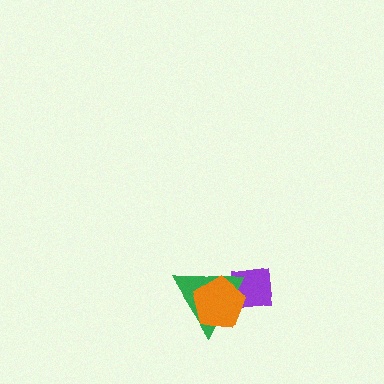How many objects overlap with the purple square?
2 objects overlap with the purple square.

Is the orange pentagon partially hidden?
No, no other shape covers it.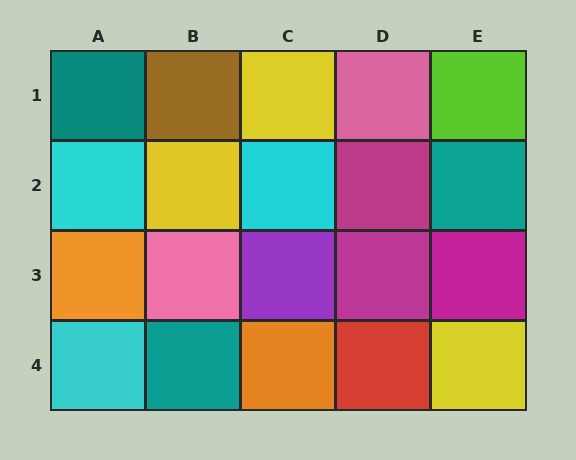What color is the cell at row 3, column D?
Magenta.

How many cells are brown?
1 cell is brown.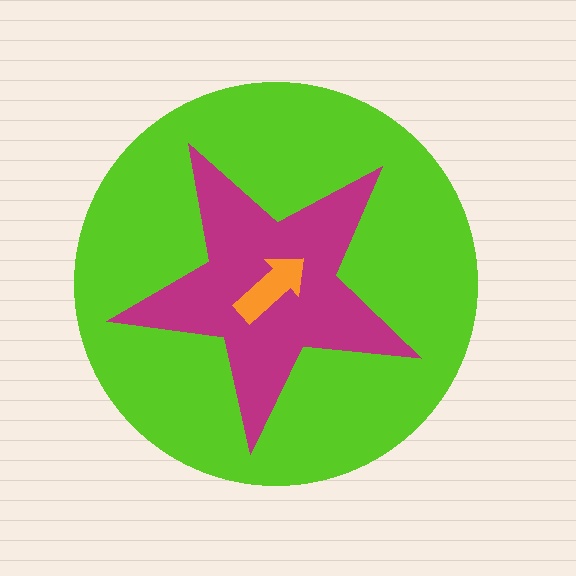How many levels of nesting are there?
3.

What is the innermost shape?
The orange arrow.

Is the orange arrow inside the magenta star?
Yes.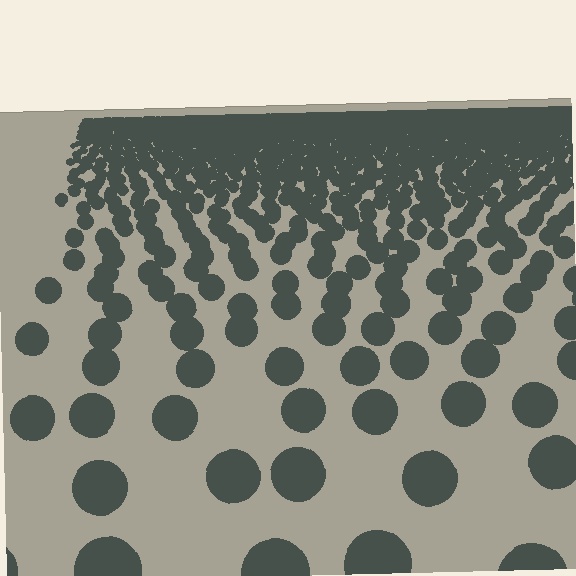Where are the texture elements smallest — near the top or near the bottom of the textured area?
Near the top.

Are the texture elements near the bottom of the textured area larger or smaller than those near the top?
Larger. Near the bottom, elements are closer to the viewer and appear at a bigger on-screen size.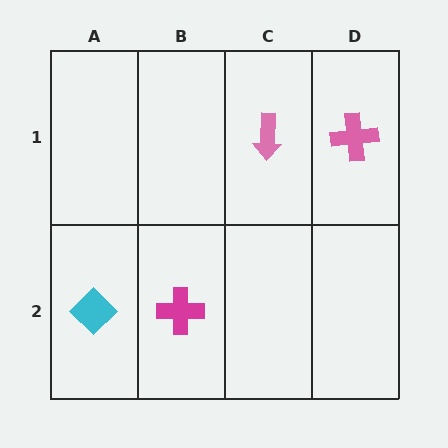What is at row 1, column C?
A pink arrow.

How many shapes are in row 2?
2 shapes.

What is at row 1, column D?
A pink cross.